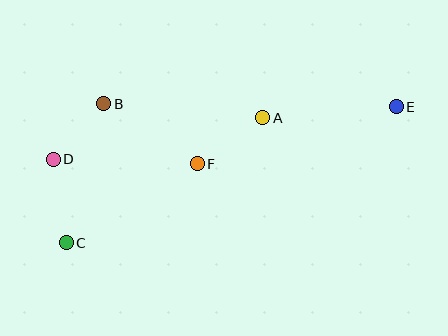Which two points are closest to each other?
Points B and D are closest to each other.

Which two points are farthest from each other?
Points C and E are farthest from each other.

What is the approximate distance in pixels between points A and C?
The distance between A and C is approximately 233 pixels.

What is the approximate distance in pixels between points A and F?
The distance between A and F is approximately 80 pixels.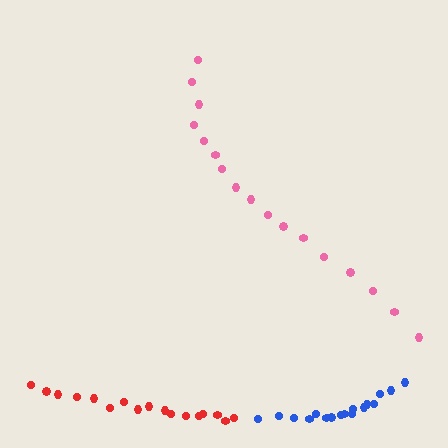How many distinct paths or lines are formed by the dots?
There are 3 distinct paths.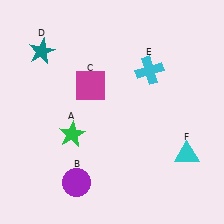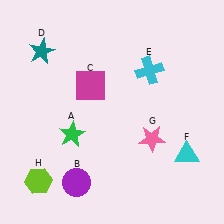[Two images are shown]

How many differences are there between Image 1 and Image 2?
There are 2 differences between the two images.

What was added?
A pink star (G), a lime hexagon (H) were added in Image 2.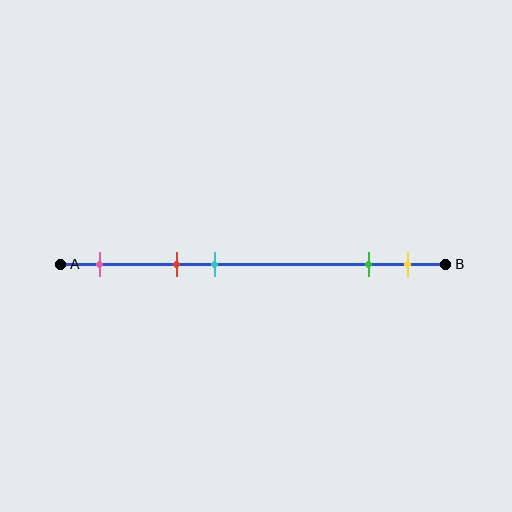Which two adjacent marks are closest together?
The green and yellow marks are the closest adjacent pair.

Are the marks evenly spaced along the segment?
No, the marks are not evenly spaced.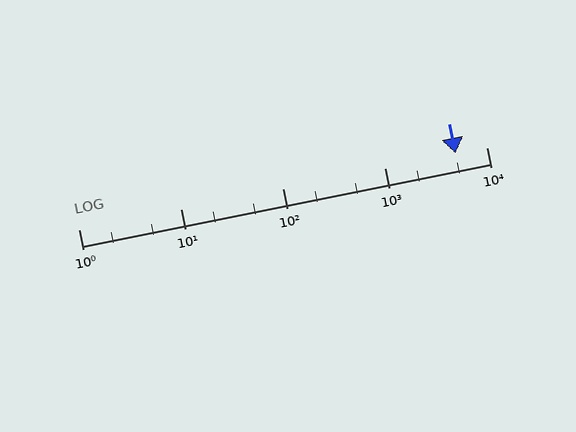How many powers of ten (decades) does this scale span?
The scale spans 4 decades, from 1 to 10000.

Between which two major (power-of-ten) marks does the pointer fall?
The pointer is between 1000 and 10000.